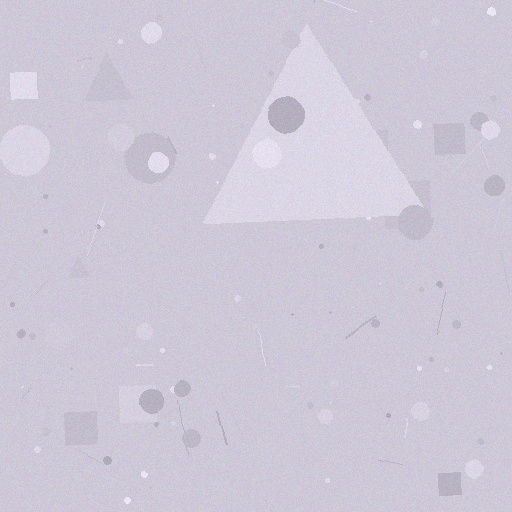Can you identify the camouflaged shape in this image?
The camouflaged shape is a triangle.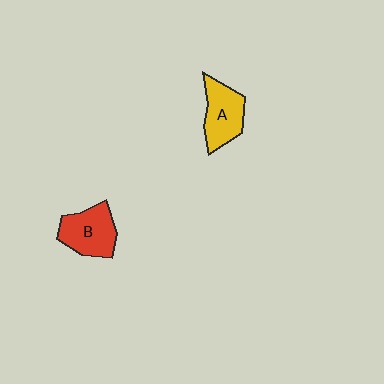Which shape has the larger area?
Shape B (red).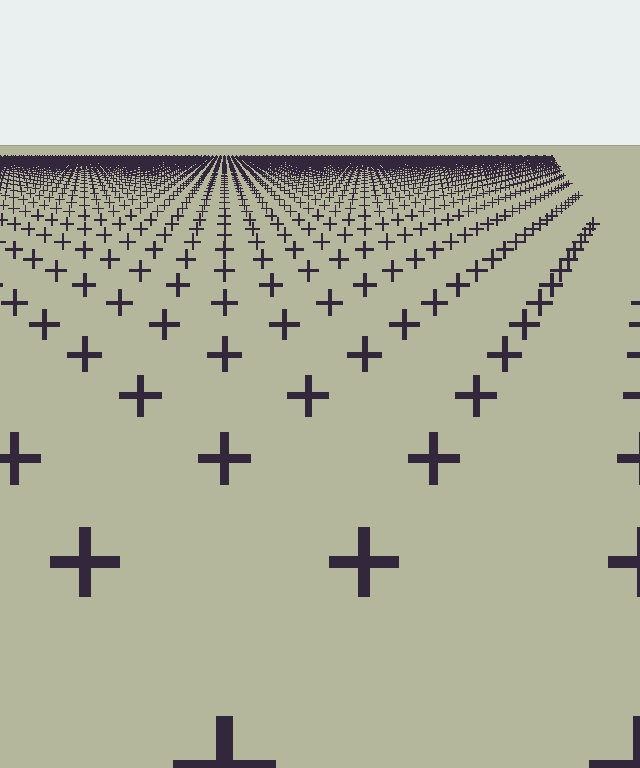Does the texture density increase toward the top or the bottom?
Density increases toward the top.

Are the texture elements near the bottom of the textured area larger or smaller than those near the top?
Larger. Near the bottom, elements are closer to the viewer and appear at a bigger on-screen size.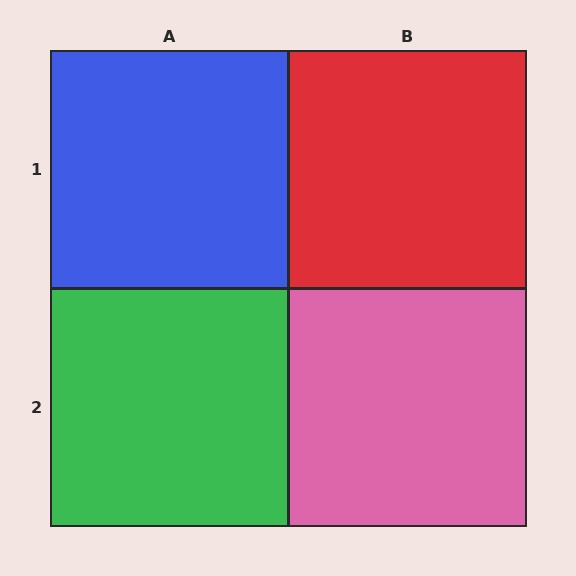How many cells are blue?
1 cell is blue.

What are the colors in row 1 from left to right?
Blue, red.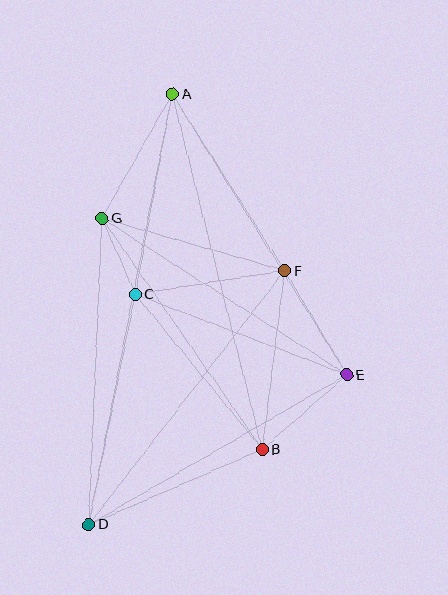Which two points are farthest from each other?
Points A and D are farthest from each other.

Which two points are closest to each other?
Points C and G are closest to each other.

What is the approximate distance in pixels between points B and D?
The distance between B and D is approximately 189 pixels.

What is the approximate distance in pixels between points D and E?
The distance between D and E is approximately 299 pixels.